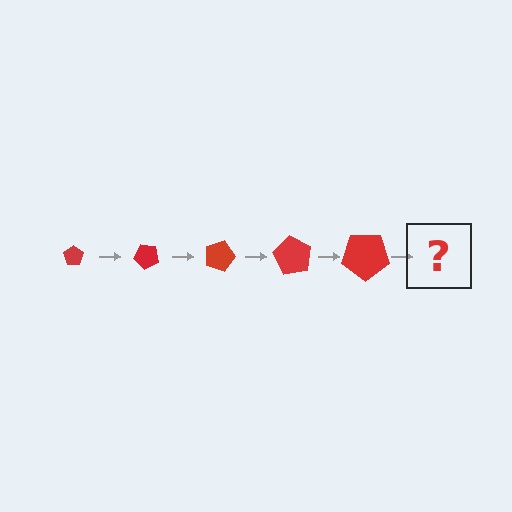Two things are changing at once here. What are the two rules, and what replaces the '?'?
The two rules are that the pentagon grows larger each step and it rotates 45 degrees each step. The '?' should be a pentagon, larger than the previous one and rotated 225 degrees from the start.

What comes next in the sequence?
The next element should be a pentagon, larger than the previous one and rotated 225 degrees from the start.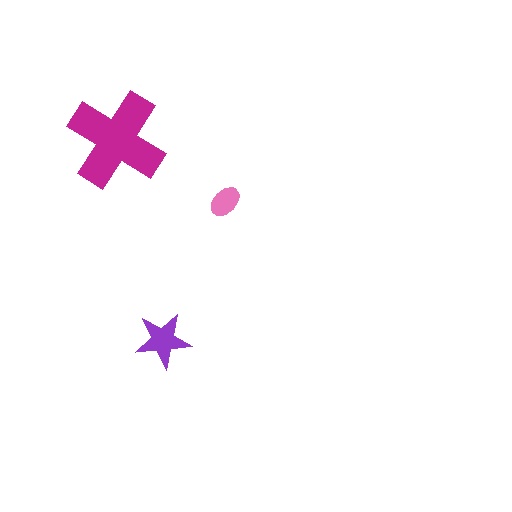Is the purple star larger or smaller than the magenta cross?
Smaller.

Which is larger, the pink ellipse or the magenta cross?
The magenta cross.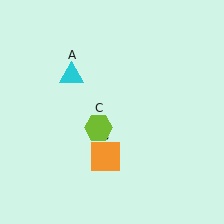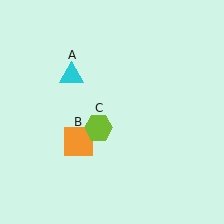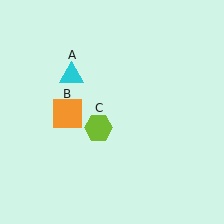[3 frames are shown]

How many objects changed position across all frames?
1 object changed position: orange square (object B).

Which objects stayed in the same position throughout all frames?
Cyan triangle (object A) and lime hexagon (object C) remained stationary.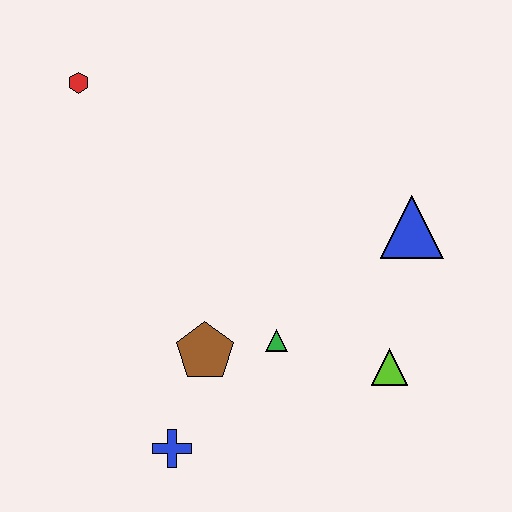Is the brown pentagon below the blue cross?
No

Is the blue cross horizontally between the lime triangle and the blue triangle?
No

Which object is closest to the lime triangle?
The green triangle is closest to the lime triangle.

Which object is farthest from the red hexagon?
The lime triangle is farthest from the red hexagon.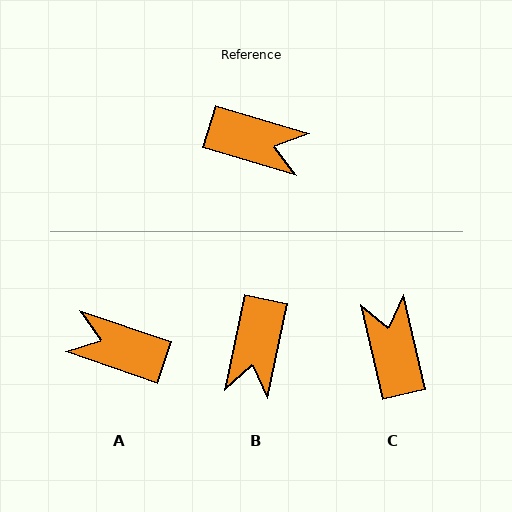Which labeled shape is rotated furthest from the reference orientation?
A, about 178 degrees away.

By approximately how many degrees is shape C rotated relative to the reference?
Approximately 120 degrees counter-clockwise.